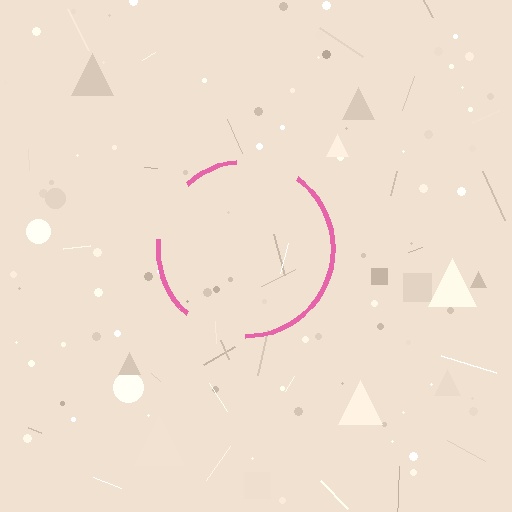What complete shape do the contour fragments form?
The contour fragments form a circle.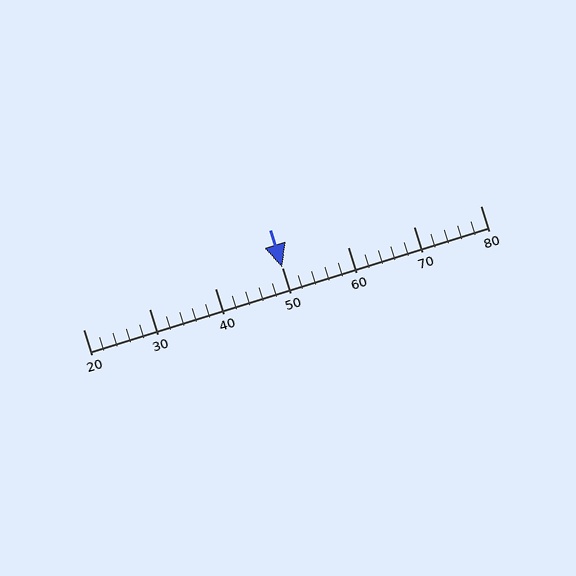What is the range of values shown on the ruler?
The ruler shows values from 20 to 80.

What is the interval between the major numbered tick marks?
The major tick marks are spaced 10 units apart.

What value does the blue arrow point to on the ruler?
The blue arrow points to approximately 50.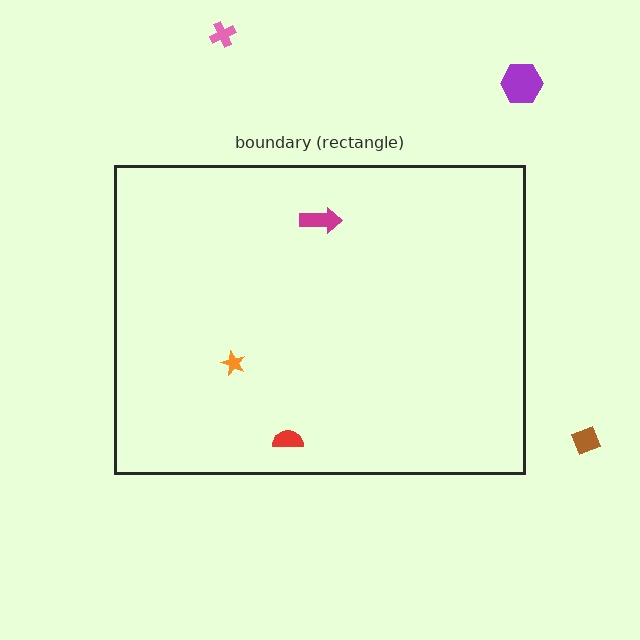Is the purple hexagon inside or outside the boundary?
Outside.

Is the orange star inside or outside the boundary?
Inside.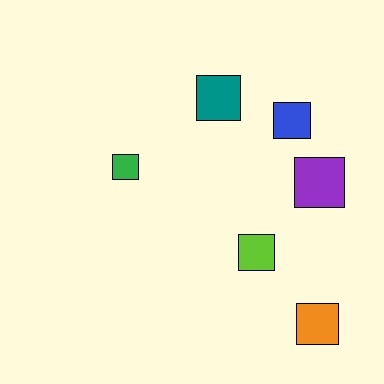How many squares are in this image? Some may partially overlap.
There are 6 squares.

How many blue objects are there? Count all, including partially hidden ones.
There is 1 blue object.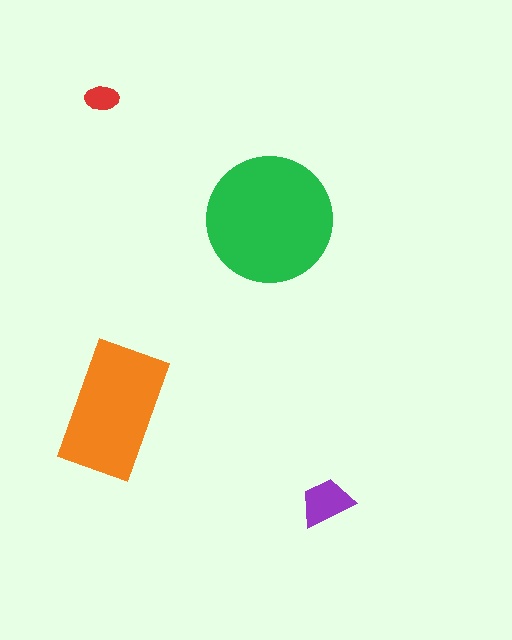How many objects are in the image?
There are 4 objects in the image.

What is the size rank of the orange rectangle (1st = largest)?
2nd.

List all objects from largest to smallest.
The green circle, the orange rectangle, the purple trapezoid, the red ellipse.